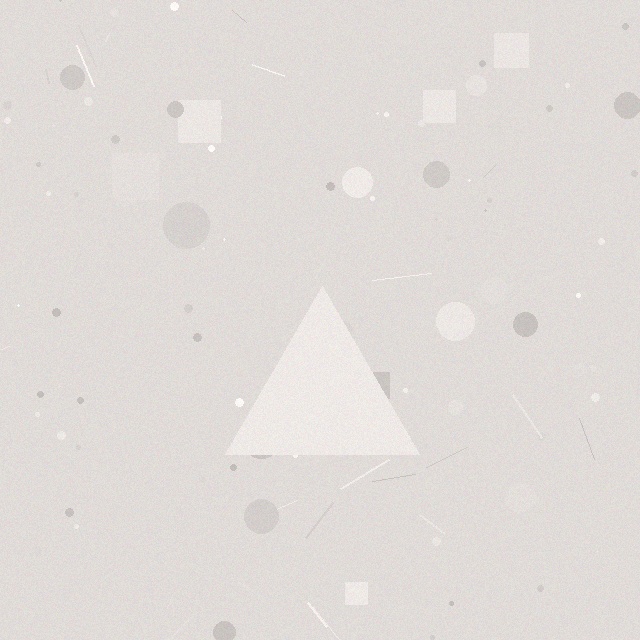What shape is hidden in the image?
A triangle is hidden in the image.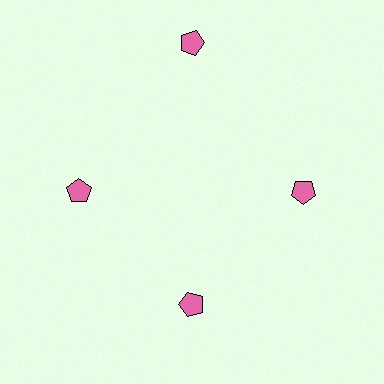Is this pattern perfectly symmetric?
No. The 4 pink pentagons are arranged in a ring, but one element near the 12 o'clock position is pushed outward from the center, breaking the 4-fold rotational symmetry.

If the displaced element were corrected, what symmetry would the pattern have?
It would have 4-fold rotational symmetry — the pattern would map onto itself every 90 degrees.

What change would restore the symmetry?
The symmetry would be restored by moving it inward, back onto the ring so that all 4 pentagons sit at equal angles and equal distance from the center.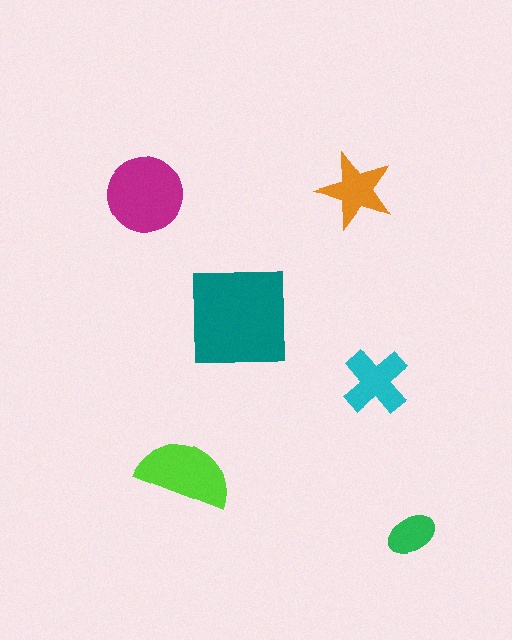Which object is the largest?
The teal square.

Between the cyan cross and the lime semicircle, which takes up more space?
The lime semicircle.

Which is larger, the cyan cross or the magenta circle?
The magenta circle.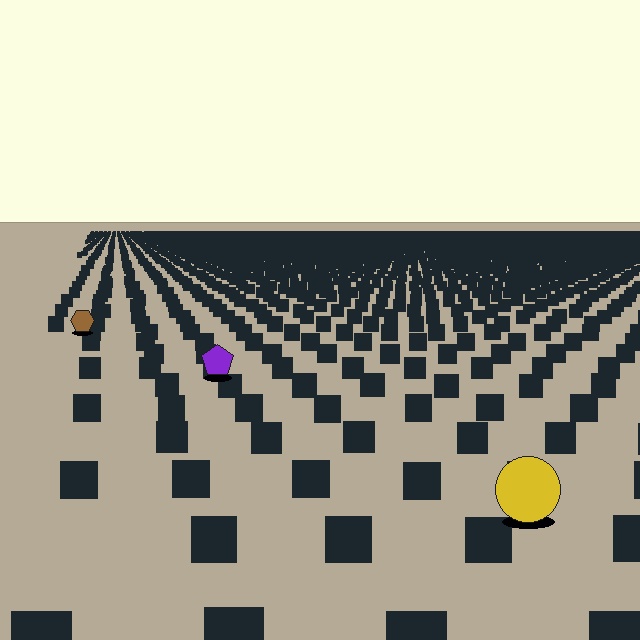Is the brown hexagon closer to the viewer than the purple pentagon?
No. The purple pentagon is closer — you can tell from the texture gradient: the ground texture is coarser near it.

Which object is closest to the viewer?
The yellow circle is closest. The texture marks near it are larger and more spread out.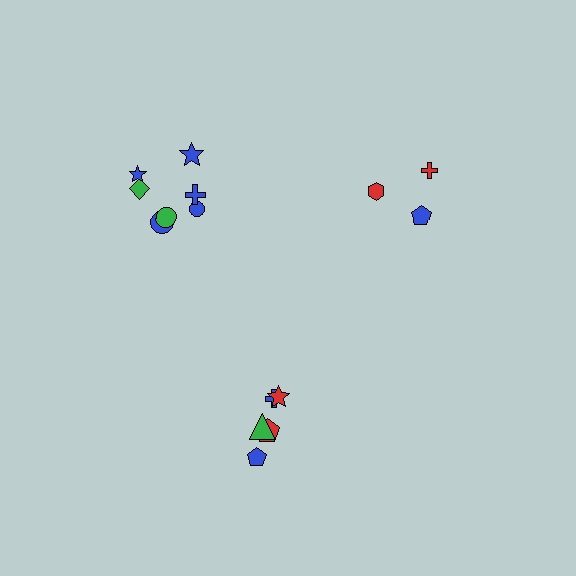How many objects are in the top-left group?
There are 7 objects.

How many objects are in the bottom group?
There are 5 objects.